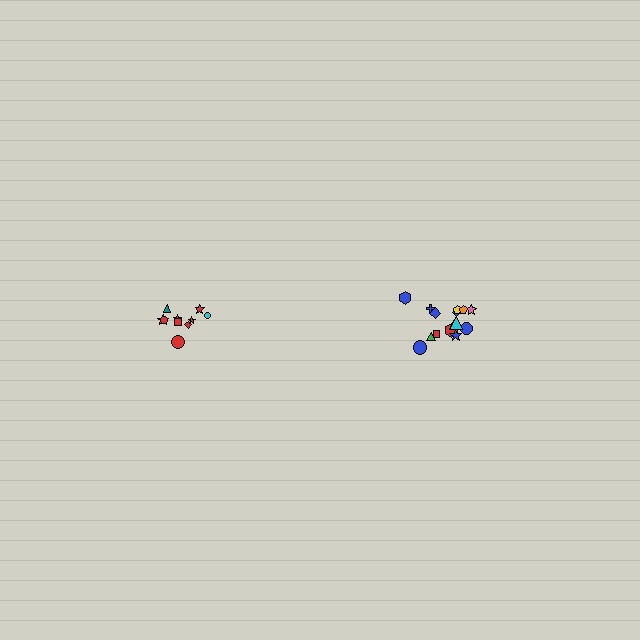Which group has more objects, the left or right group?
The right group.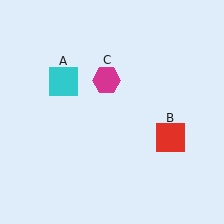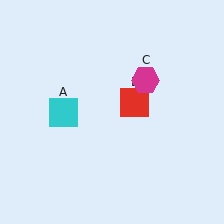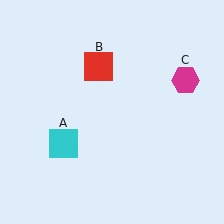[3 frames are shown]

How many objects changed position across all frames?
3 objects changed position: cyan square (object A), red square (object B), magenta hexagon (object C).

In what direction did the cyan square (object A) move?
The cyan square (object A) moved down.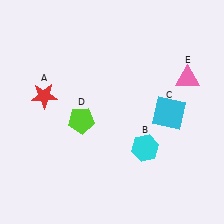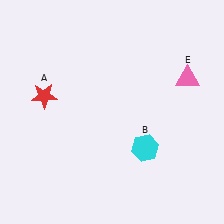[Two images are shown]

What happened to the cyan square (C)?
The cyan square (C) was removed in Image 2. It was in the bottom-right area of Image 1.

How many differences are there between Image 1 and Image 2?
There are 2 differences between the two images.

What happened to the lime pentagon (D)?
The lime pentagon (D) was removed in Image 2. It was in the bottom-left area of Image 1.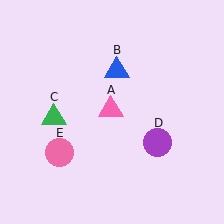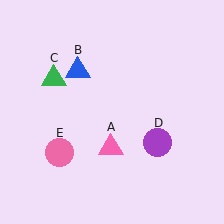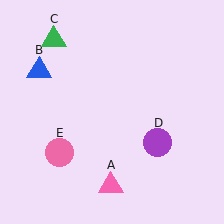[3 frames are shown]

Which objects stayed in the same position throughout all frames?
Purple circle (object D) and pink circle (object E) remained stationary.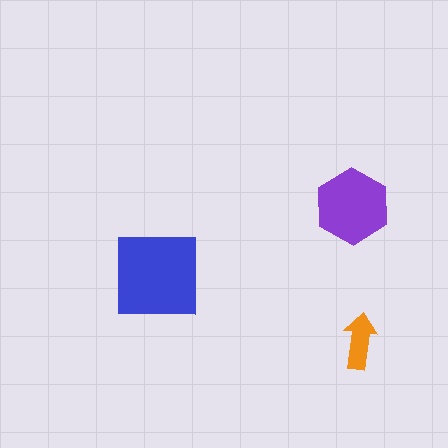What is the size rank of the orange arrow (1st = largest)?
3rd.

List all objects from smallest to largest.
The orange arrow, the purple hexagon, the blue square.